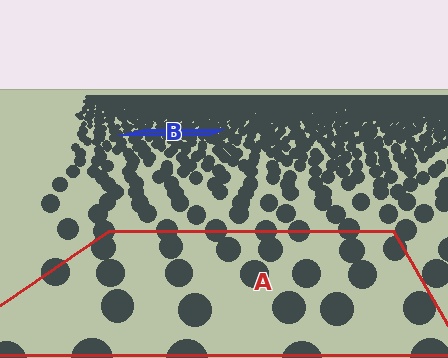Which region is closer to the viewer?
Region A is closer. The texture elements there are larger and more spread out.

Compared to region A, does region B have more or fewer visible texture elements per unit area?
Region B has more texture elements per unit area — they are packed more densely because it is farther away.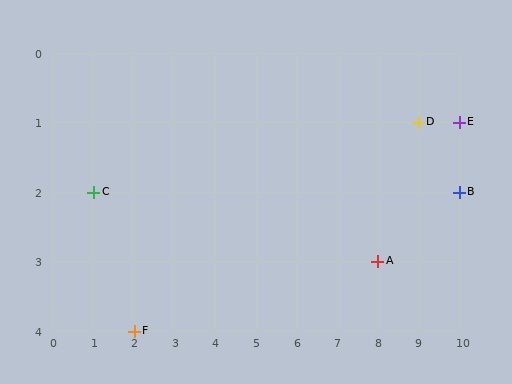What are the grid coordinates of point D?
Point D is at grid coordinates (9, 1).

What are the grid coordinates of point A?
Point A is at grid coordinates (8, 3).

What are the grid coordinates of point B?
Point B is at grid coordinates (10, 2).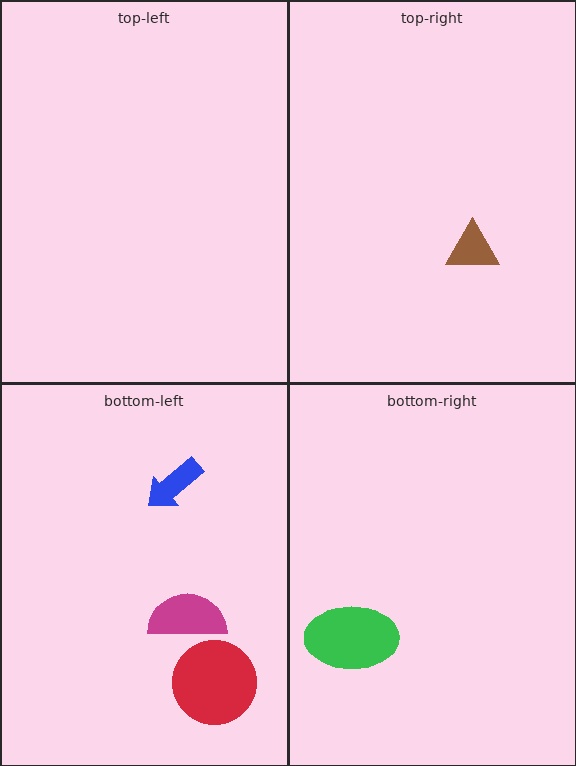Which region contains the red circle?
The bottom-left region.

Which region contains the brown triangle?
The top-right region.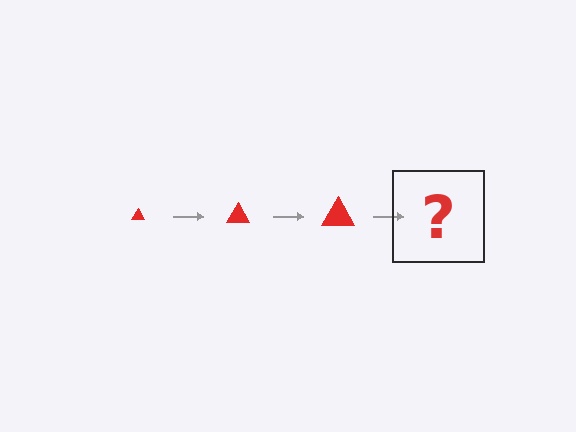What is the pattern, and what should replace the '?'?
The pattern is that the triangle gets progressively larger each step. The '?' should be a red triangle, larger than the previous one.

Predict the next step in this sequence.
The next step is a red triangle, larger than the previous one.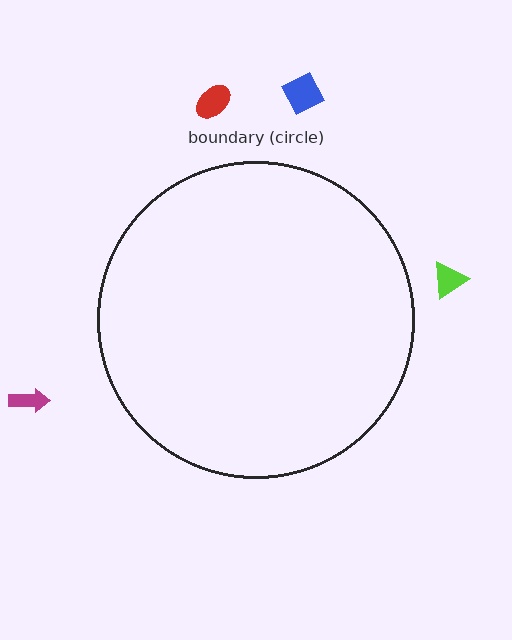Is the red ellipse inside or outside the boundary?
Outside.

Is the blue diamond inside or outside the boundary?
Outside.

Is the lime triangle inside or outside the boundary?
Outside.